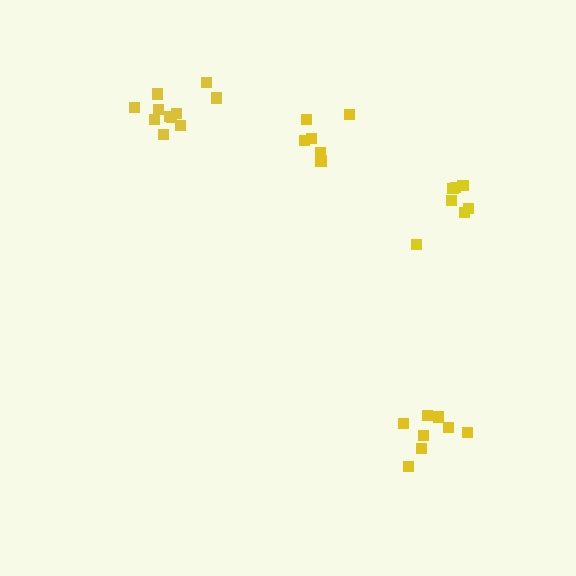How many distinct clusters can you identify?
There are 4 distinct clusters.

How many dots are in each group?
Group 1: 6 dots, Group 2: 7 dots, Group 3: 8 dots, Group 4: 11 dots (32 total).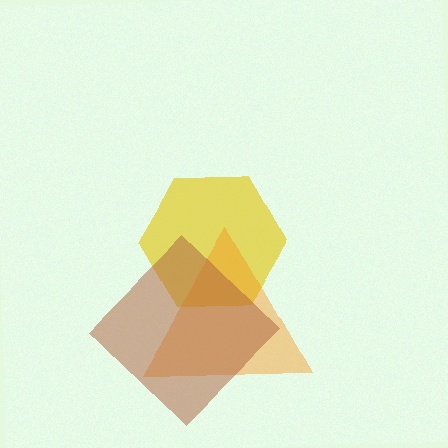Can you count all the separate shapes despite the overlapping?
Yes, there are 3 separate shapes.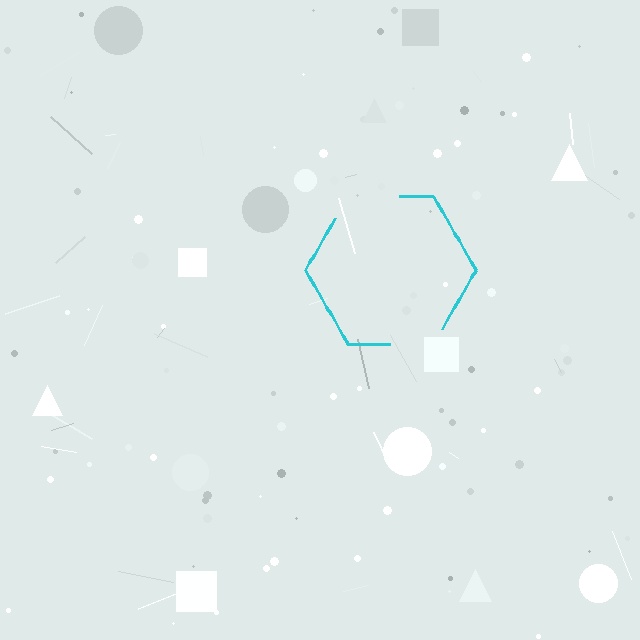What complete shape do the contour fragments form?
The contour fragments form a hexagon.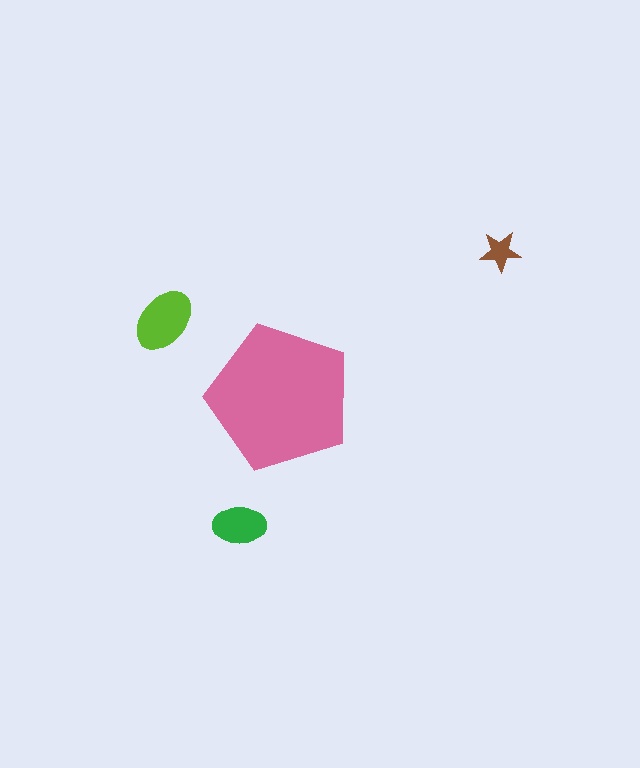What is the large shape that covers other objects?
A pink pentagon.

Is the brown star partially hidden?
No, the brown star is fully visible.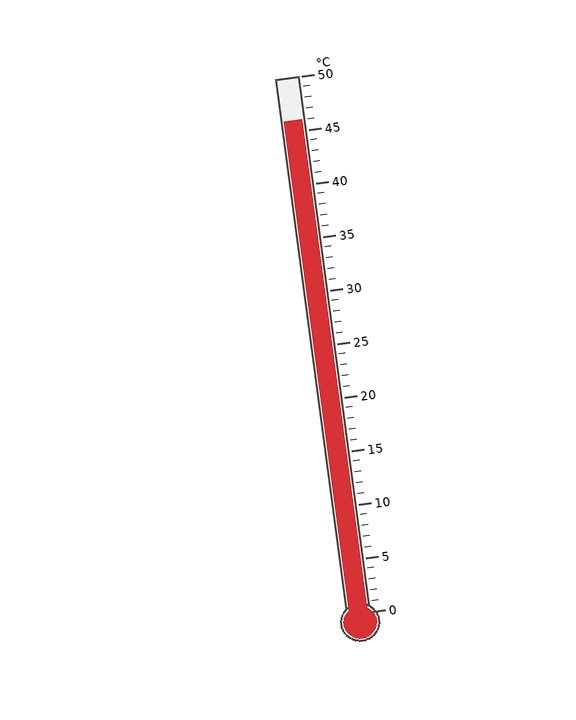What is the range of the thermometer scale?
The thermometer scale ranges from 0°C to 50°C.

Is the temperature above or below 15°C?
The temperature is above 15°C.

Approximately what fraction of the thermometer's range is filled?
The thermometer is filled to approximately 90% of its range.